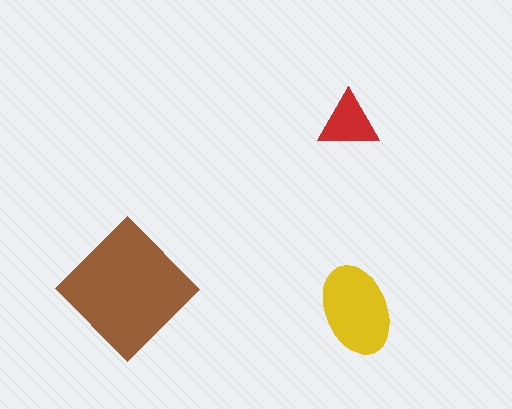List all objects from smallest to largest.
The red triangle, the yellow ellipse, the brown diamond.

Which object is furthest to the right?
The yellow ellipse is rightmost.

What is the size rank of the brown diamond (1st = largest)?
1st.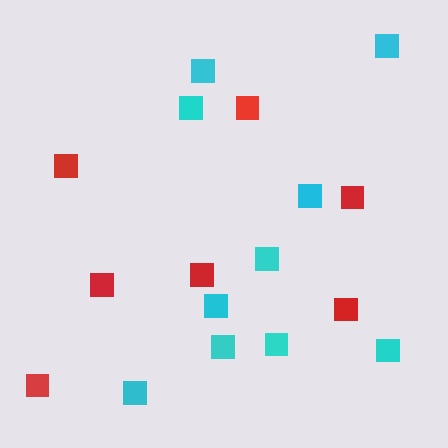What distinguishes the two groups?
There are 2 groups: one group of red squares (7) and one group of cyan squares (10).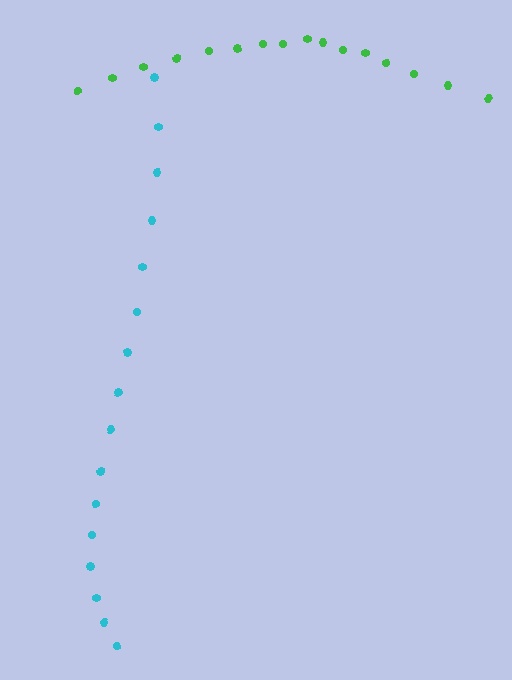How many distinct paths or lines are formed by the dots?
There are 2 distinct paths.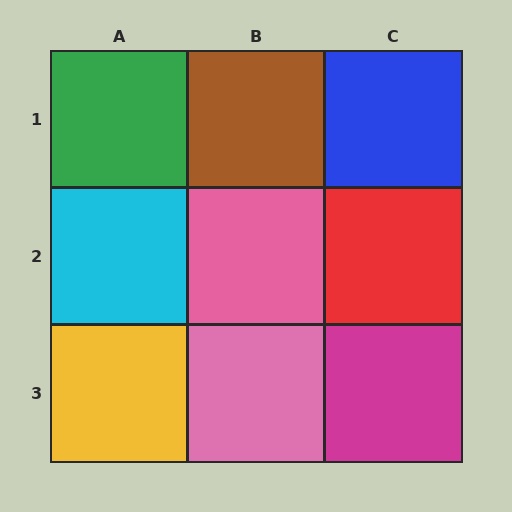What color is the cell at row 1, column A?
Green.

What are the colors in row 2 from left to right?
Cyan, pink, red.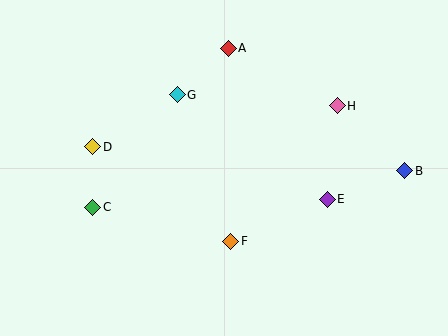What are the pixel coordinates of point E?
Point E is at (327, 199).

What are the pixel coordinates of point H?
Point H is at (337, 106).